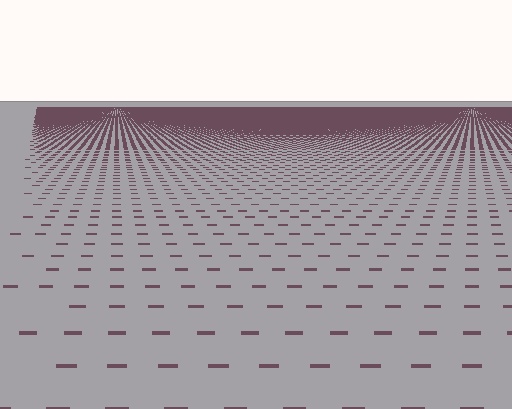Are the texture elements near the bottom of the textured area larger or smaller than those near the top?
Larger. Near the bottom, elements are closer to the viewer and appear at a bigger on-screen size.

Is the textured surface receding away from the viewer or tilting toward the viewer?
The surface is receding away from the viewer. Texture elements get smaller and denser toward the top.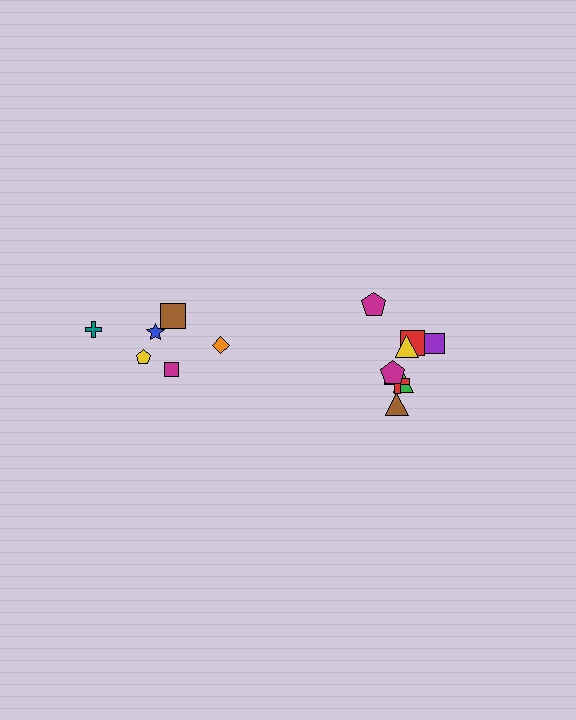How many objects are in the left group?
There are 6 objects.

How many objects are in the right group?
There are 8 objects.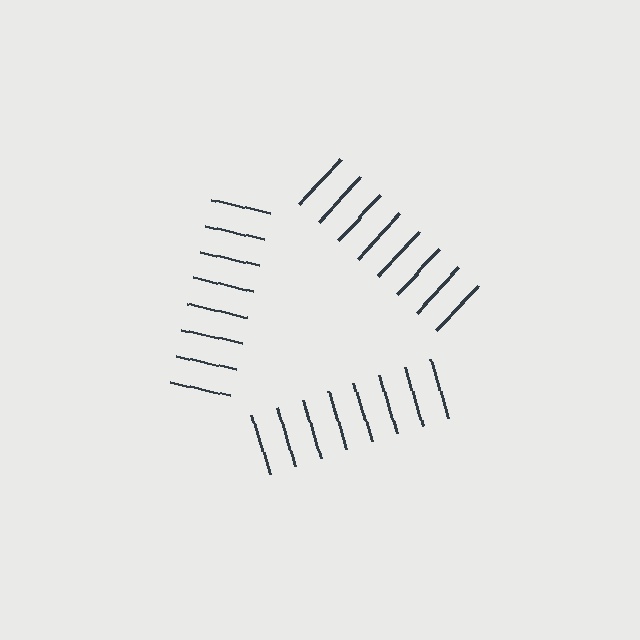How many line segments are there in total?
24 — 8 along each of the 3 edges.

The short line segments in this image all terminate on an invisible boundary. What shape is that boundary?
An illusory triangle — the line segments terminate on its edges but no continuous stroke is drawn.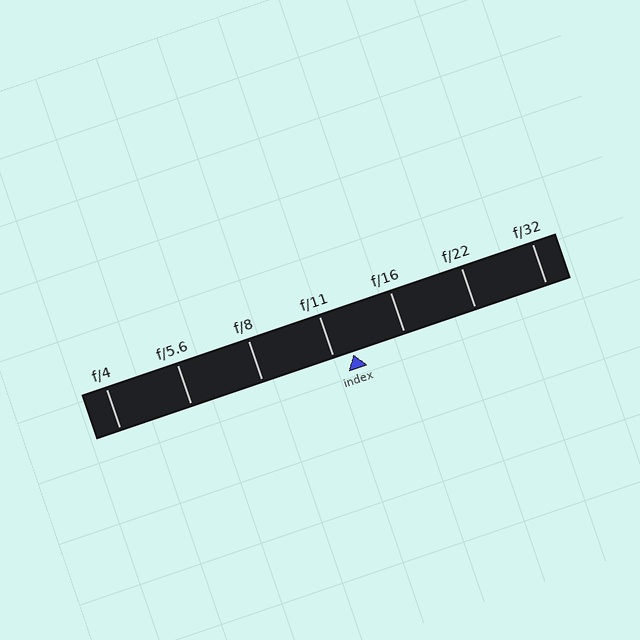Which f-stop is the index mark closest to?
The index mark is closest to f/11.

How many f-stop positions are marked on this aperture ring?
There are 7 f-stop positions marked.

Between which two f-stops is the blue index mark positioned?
The index mark is between f/11 and f/16.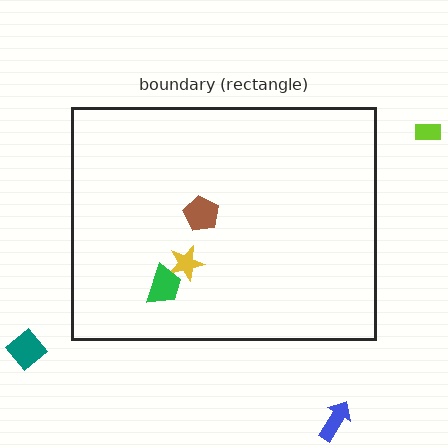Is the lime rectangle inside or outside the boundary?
Outside.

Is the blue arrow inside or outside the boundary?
Outside.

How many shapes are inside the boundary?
3 inside, 3 outside.